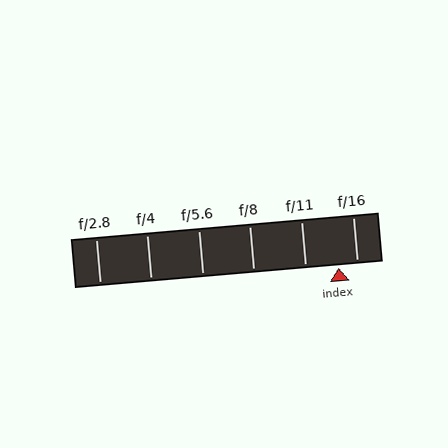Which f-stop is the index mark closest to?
The index mark is closest to f/16.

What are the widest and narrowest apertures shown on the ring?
The widest aperture shown is f/2.8 and the narrowest is f/16.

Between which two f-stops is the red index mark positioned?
The index mark is between f/11 and f/16.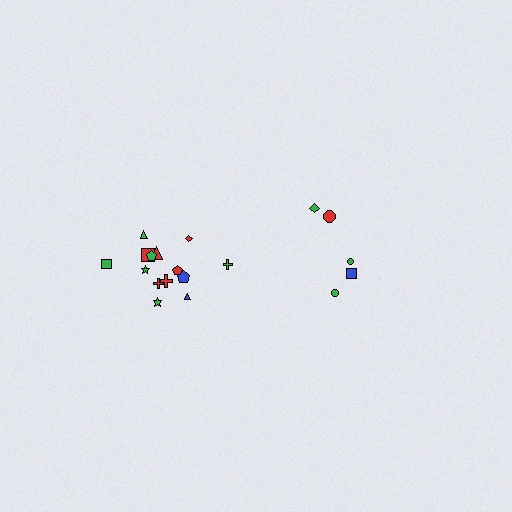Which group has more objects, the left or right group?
The left group.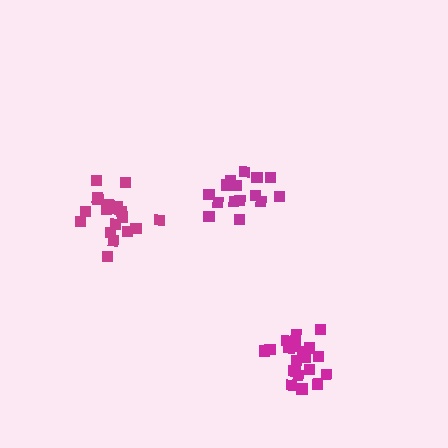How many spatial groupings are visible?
There are 3 spatial groupings.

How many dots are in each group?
Group 1: 21 dots, Group 2: 15 dots, Group 3: 20 dots (56 total).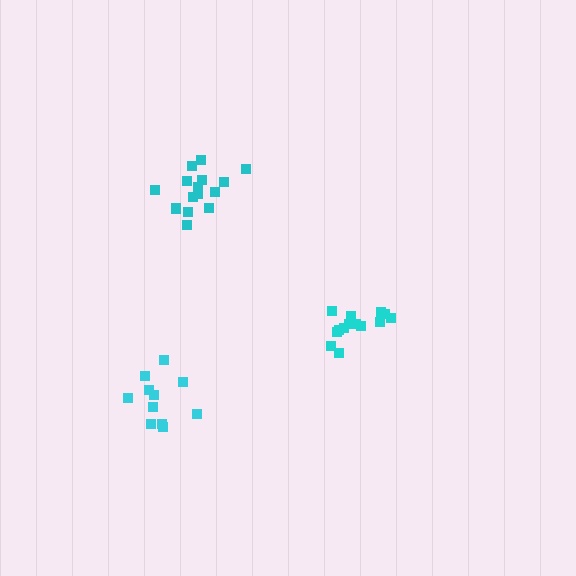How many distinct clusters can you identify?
There are 3 distinct clusters.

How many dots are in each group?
Group 1: 15 dots, Group 2: 11 dots, Group 3: 14 dots (40 total).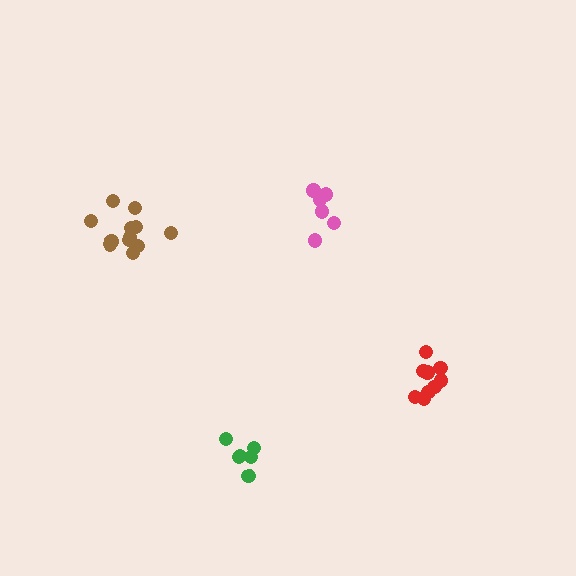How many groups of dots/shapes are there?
There are 4 groups.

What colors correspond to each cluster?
The clusters are colored: green, brown, red, pink.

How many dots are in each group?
Group 1: 6 dots, Group 2: 12 dots, Group 3: 9 dots, Group 4: 6 dots (33 total).